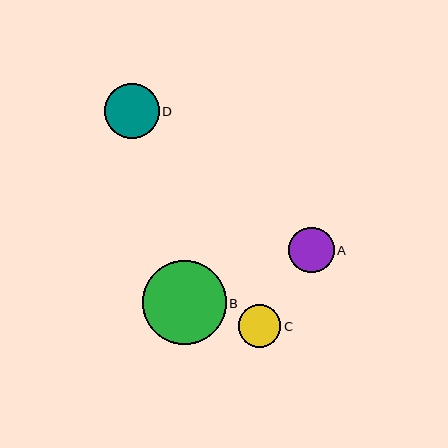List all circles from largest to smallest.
From largest to smallest: B, D, A, C.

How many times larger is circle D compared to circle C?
Circle D is approximately 1.3 times the size of circle C.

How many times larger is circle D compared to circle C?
Circle D is approximately 1.3 times the size of circle C.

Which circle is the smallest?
Circle C is the smallest with a size of approximately 43 pixels.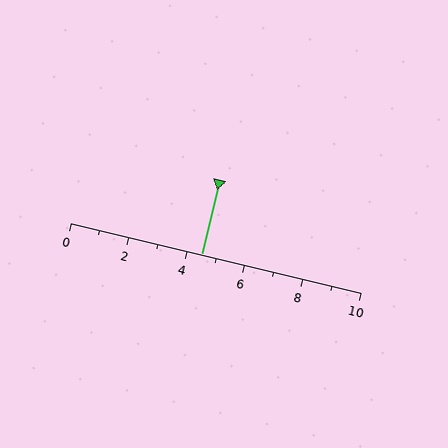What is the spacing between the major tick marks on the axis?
The major ticks are spaced 2 apart.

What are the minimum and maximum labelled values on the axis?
The axis runs from 0 to 10.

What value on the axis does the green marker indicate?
The marker indicates approximately 4.5.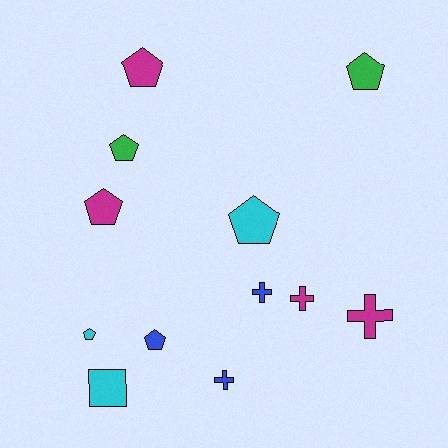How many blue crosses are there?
There are 2 blue crosses.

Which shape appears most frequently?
Pentagon, with 7 objects.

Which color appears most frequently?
Magenta, with 4 objects.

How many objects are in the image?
There are 12 objects.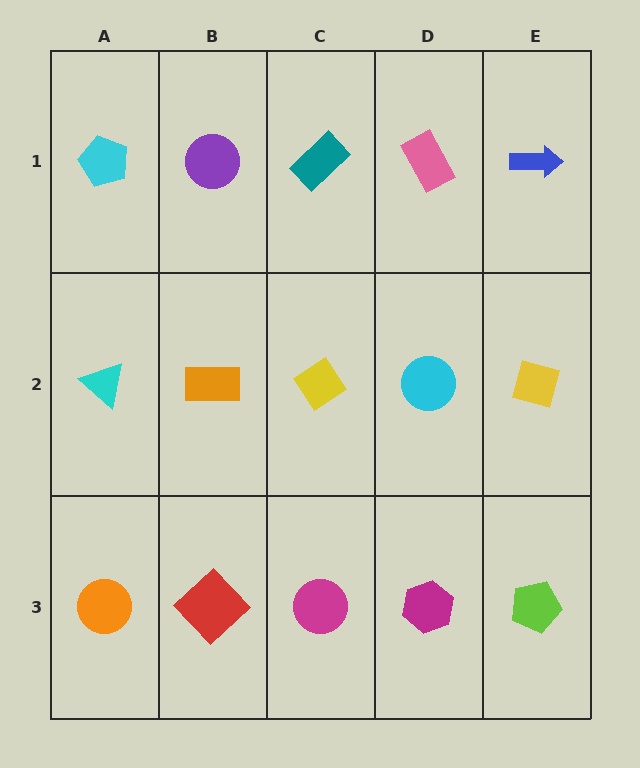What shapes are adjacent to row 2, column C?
A teal rectangle (row 1, column C), a magenta circle (row 3, column C), an orange rectangle (row 2, column B), a cyan circle (row 2, column D).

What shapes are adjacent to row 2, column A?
A cyan pentagon (row 1, column A), an orange circle (row 3, column A), an orange rectangle (row 2, column B).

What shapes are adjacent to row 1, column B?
An orange rectangle (row 2, column B), a cyan pentagon (row 1, column A), a teal rectangle (row 1, column C).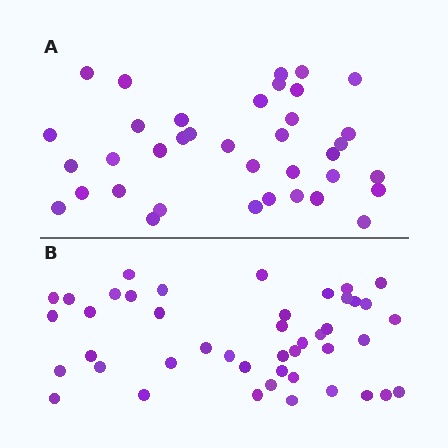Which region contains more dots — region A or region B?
Region B (the bottom region) has more dots.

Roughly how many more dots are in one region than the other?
Region B has roughly 8 or so more dots than region A.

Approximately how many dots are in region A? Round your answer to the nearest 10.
About 40 dots. (The exact count is 37, which rounds to 40.)